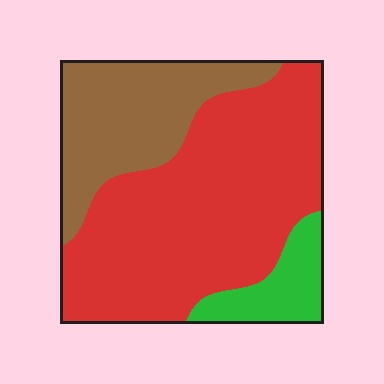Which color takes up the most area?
Red, at roughly 60%.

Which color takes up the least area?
Green, at roughly 10%.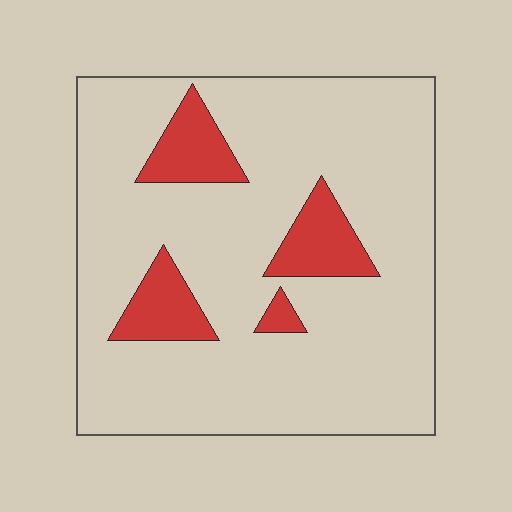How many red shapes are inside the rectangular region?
4.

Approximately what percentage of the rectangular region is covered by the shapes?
Approximately 15%.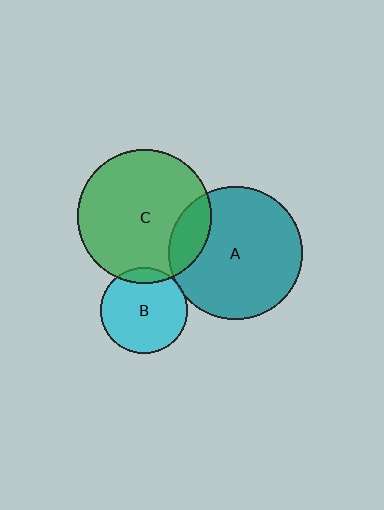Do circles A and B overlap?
Yes.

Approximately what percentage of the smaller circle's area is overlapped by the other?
Approximately 5%.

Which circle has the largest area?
Circle C (green).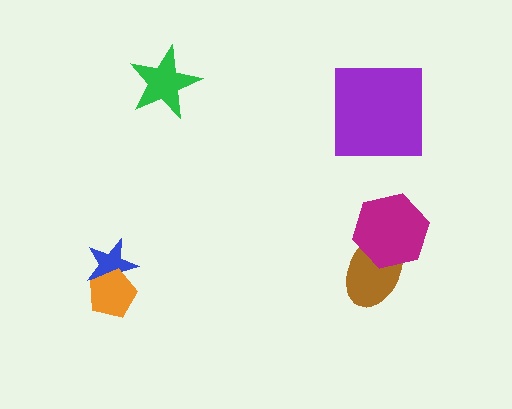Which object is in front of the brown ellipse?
The magenta hexagon is in front of the brown ellipse.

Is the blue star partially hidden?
Yes, it is partially covered by another shape.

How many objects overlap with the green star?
0 objects overlap with the green star.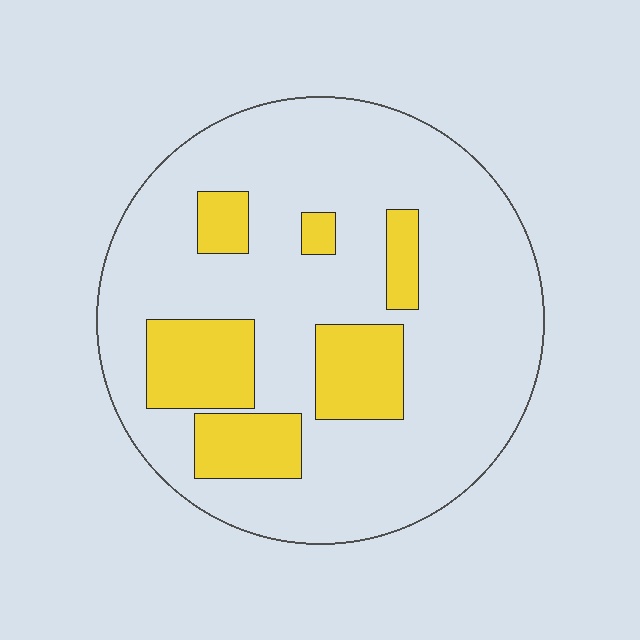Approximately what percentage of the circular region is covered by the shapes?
Approximately 20%.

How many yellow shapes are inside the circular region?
6.